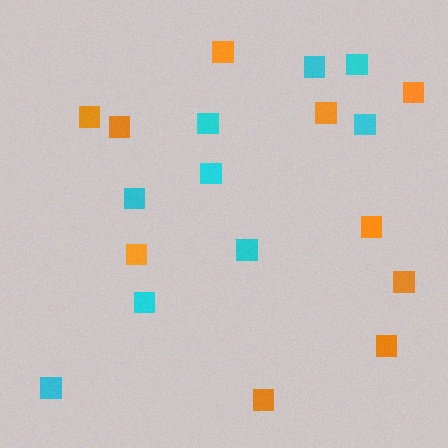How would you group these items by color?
There are 2 groups: one group of orange squares (10) and one group of cyan squares (9).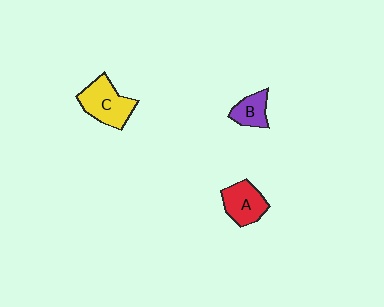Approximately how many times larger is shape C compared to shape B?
Approximately 1.8 times.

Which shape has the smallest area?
Shape B (purple).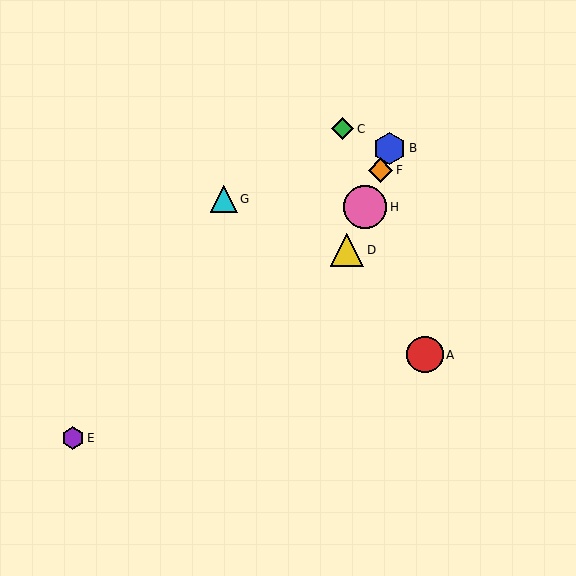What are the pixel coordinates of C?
Object C is at (343, 129).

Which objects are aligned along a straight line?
Objects B, D, F, H are aligned along a straight line.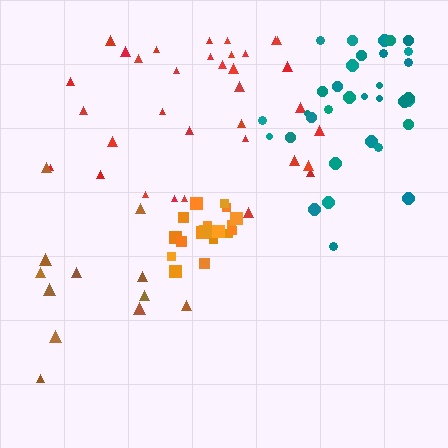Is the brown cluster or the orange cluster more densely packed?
Orange.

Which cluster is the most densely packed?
Orange.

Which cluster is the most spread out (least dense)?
Brown.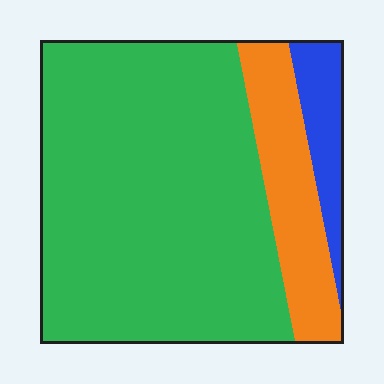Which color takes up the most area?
Green, at roughly 75%.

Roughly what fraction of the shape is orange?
Orange covers about 15% of the shape.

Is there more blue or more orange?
Orange.